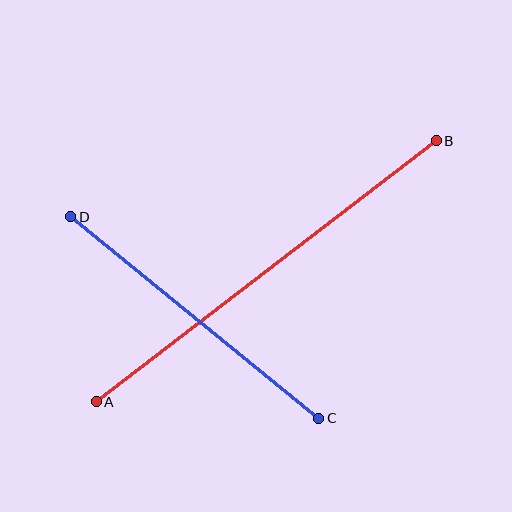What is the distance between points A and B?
The distance is approximately 428 pixels.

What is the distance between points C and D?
The distance is approximately 320 pixels.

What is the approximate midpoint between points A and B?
The midpoint is at approximately (266, 271) pixels.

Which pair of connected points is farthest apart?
Points A and B are farthest apart.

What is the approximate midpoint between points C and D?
The midpoint is at approximately (195, 318) pixels.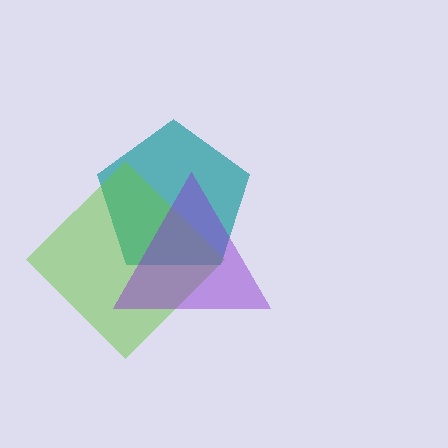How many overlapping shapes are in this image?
There are 3 overlapping shapes in the image.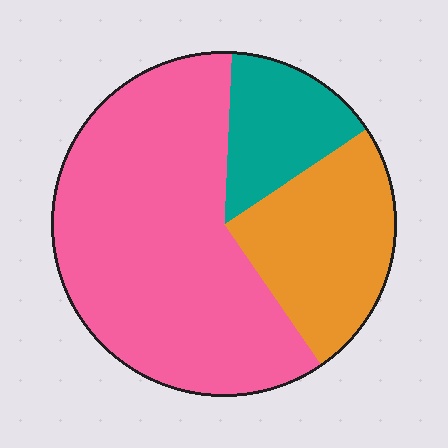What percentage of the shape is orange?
Orange takes up about one quarter (1/4) of the shape.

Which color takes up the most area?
Pink, at roughly 60%.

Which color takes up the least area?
Teal, at roughly 15%.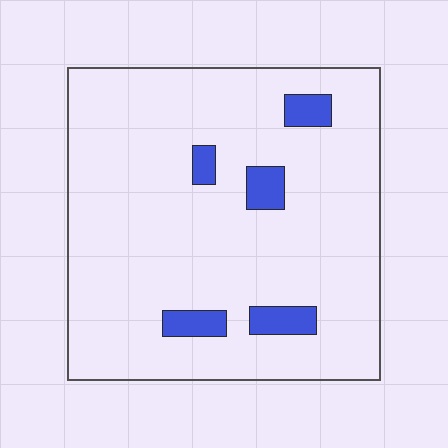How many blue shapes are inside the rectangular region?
5.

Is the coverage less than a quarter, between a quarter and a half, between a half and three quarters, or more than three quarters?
Less than a quarter.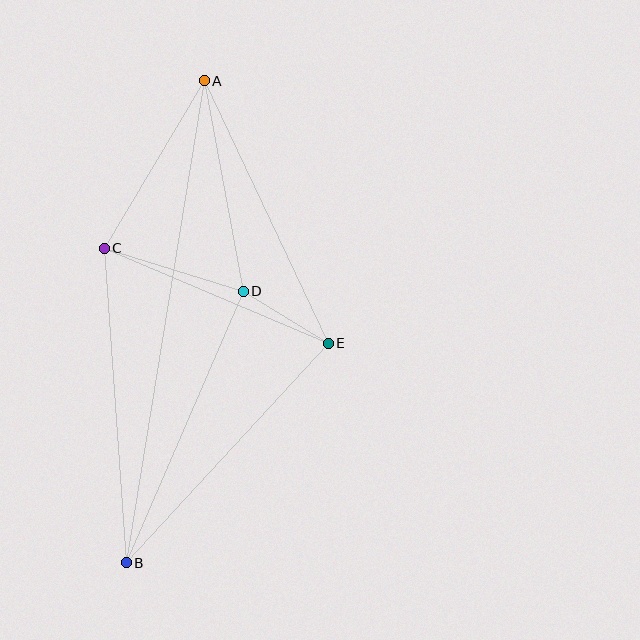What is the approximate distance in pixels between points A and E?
The distance between A and E is approximately 290 pixels.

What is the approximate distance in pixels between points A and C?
The distance between A and C is approximately 195 pixels.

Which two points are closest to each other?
Points D and E are closest to each other.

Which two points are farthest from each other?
Points A and B are farthest from each other.